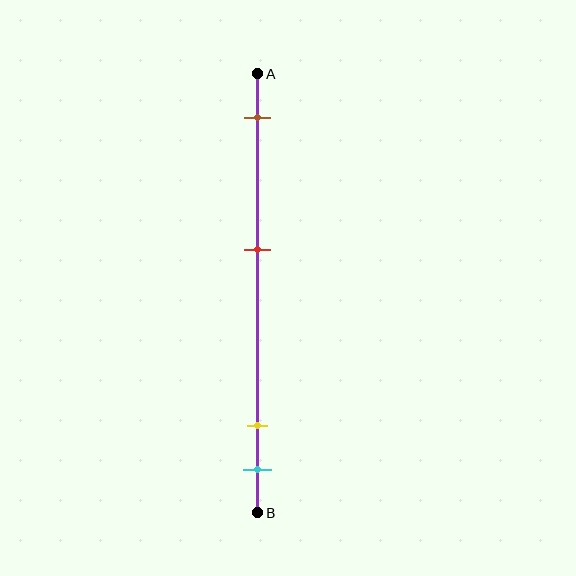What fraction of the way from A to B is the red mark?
The red mark is approximately 40% (0.4) of the way from A to B.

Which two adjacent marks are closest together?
The yellow and cyan marks are the closest adjacent pair.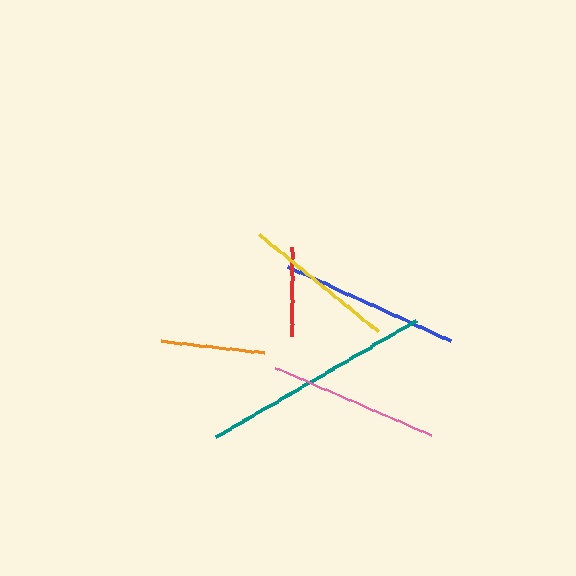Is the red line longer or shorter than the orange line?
The orange line is longer than the red line.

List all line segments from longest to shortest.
From longest to shortest: teal, blue, pink, yellow, orange, red.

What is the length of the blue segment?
The blue segment is approximately 179 pixels long.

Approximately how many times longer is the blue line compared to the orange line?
The blue line is approximately 1.7 times the length of the orange line.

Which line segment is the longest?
The teal line is the longest at approximately 232 pixels.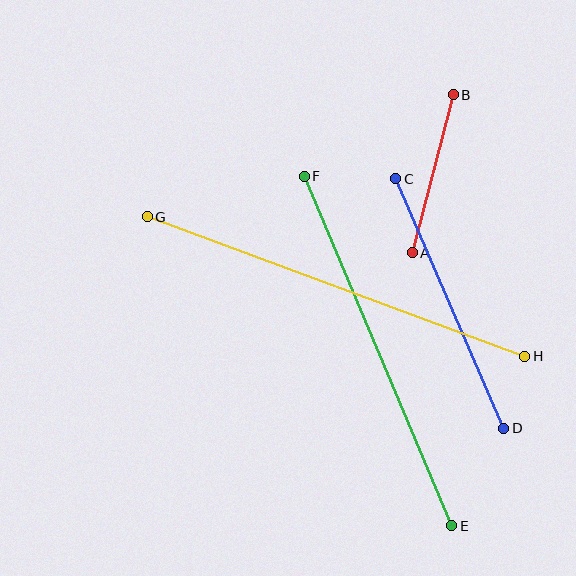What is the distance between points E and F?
The distance is approximately 379 pixels.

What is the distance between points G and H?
The distance is approximately 403 pixels.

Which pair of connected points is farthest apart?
Points G and H are farthest apart.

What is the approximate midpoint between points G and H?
The midpoint is at approximately (336, 286) pixels.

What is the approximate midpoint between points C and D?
The midpoint is at approximately (450, 303) pixels.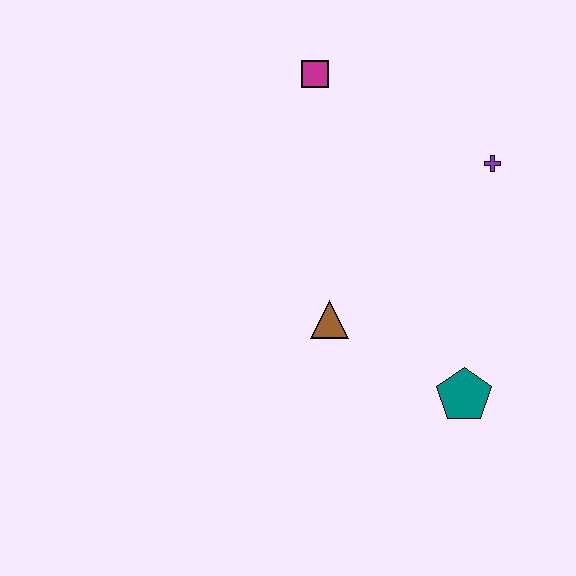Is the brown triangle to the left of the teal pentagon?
Yes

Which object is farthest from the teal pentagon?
The magenta square is farthest from the teal pentagon.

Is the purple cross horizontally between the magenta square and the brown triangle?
No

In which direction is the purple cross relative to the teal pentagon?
The purple cross is above the teal pentagon.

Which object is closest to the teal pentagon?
The brown triangle is closest to the teal pentagon.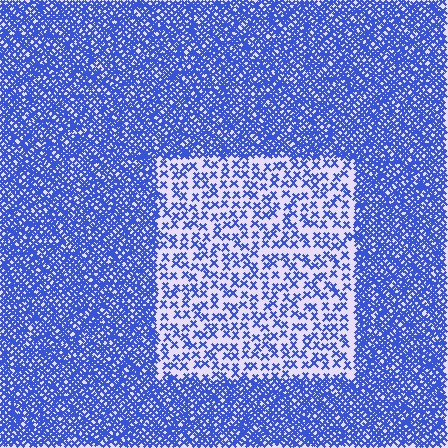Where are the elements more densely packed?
The elements are more densely packed outside the rectangle boundary.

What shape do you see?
I see a rectangle.